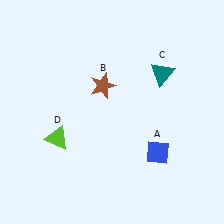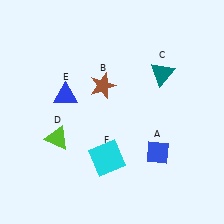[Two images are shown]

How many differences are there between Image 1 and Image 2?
There are 2 differences between the two images.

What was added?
A blue triangle (E), a cyan square (F) were added in Image 2.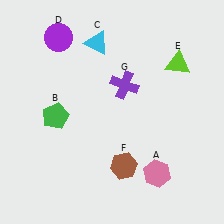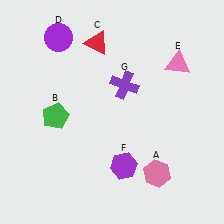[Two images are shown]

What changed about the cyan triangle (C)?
In Image 1, C is cyan. In Image 2, it changed to red.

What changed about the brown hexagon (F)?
In Image 1, F is brown. In Image 2, it changed to purple.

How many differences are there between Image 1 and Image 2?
There are 3 differences between the two images.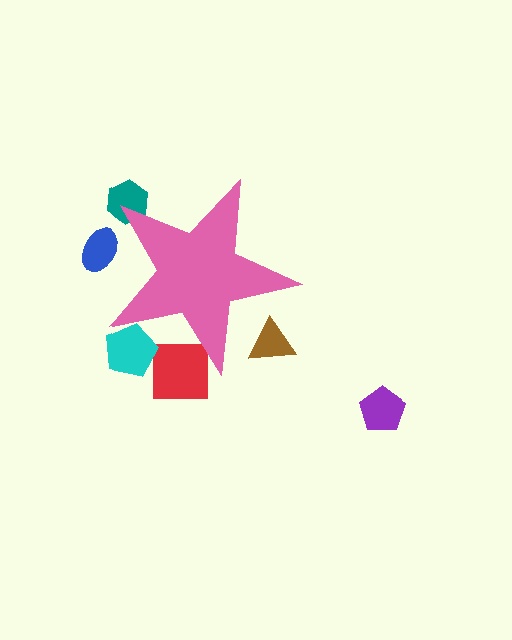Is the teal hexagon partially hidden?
Yes, the teal hexagon is partially hidden behind the pink star.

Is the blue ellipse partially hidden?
Yes, the blue ellipse is partially hidden behind the pink star.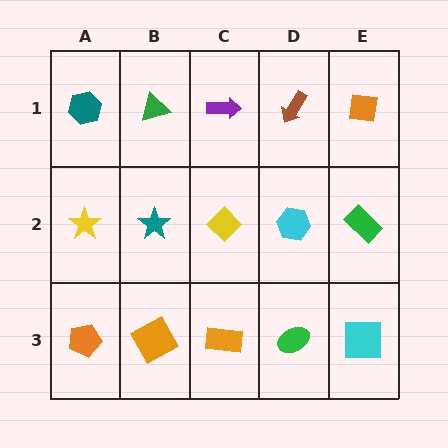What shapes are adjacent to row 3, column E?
A green rectangle (row 2, column E), a green ellipse (row 3, column D).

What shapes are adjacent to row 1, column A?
A yellow star (row 2, column A), a green triangle (row 1, column B).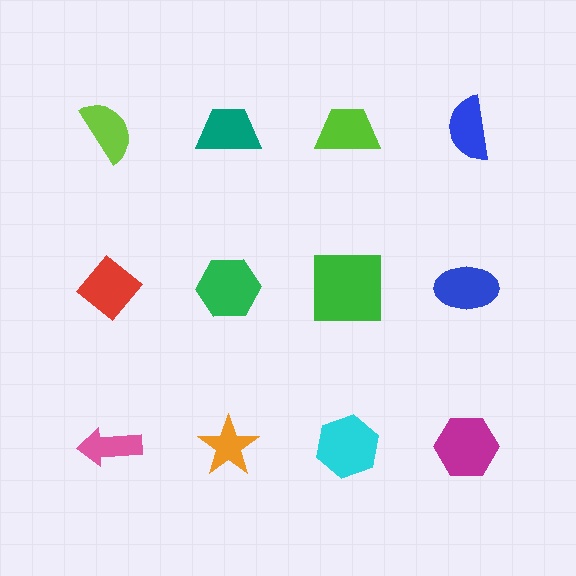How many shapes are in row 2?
4 shapes.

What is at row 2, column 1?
A red diamond.